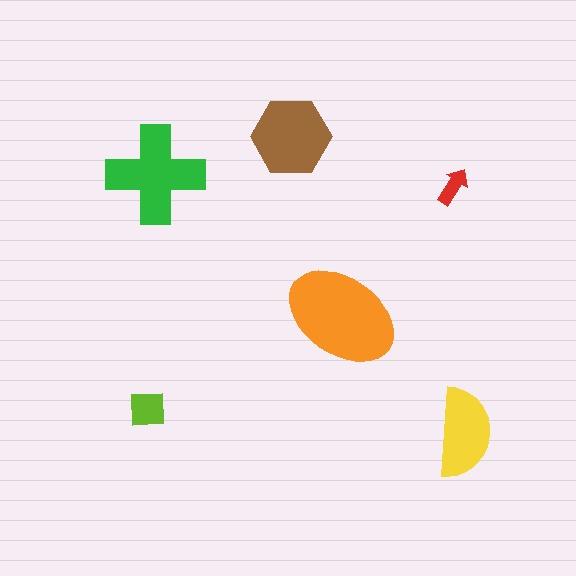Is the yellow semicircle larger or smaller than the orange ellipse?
Smaller.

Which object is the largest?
The orange ellipse.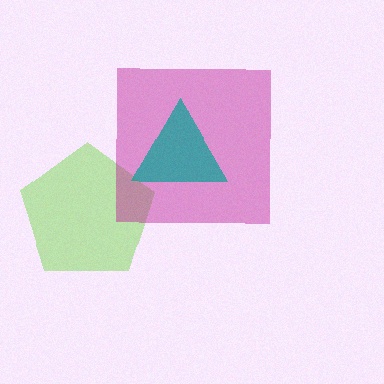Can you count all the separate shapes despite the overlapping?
Yes, there are 3 separate shapes.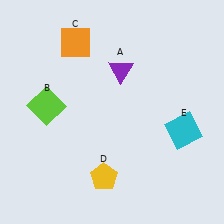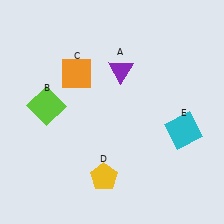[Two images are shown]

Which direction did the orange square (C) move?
The orange square (C) moved down.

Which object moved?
The orange square (C) moved down.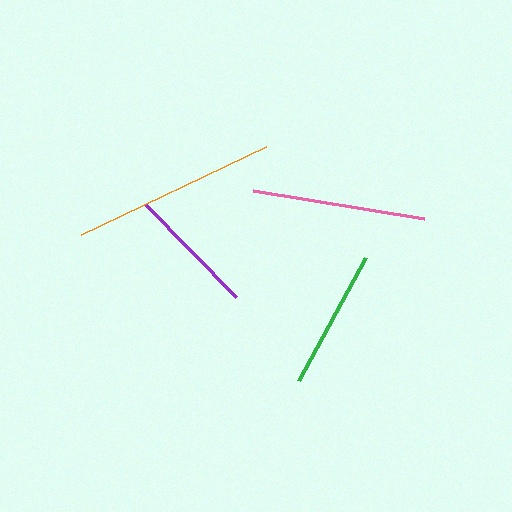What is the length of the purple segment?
The purple segment is approximately 130 pixels long.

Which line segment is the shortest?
The purple line is the shortest at approximately 130 pixels.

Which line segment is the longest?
The orange line is the longest at approximately 204 pixels.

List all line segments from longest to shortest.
From longest to shortest: orange, pink, green, purple.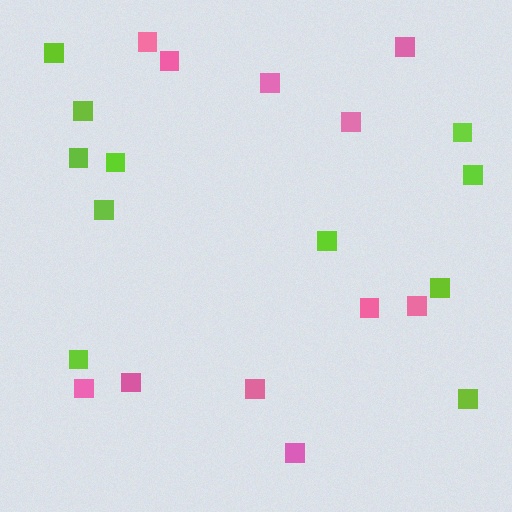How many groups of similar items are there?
There are 2 groups: one group of lime squares (11) and one group of pink squares (11).